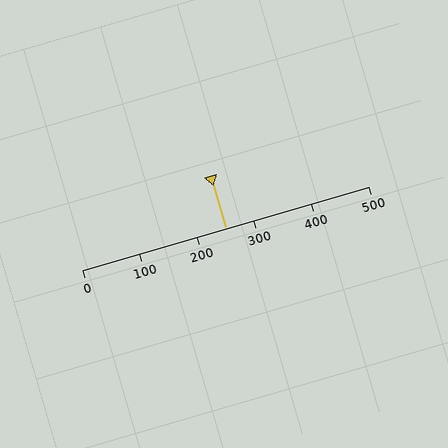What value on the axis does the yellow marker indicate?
The marker indicates approximately 250.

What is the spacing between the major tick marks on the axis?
The major ticks are spaced 100 apart.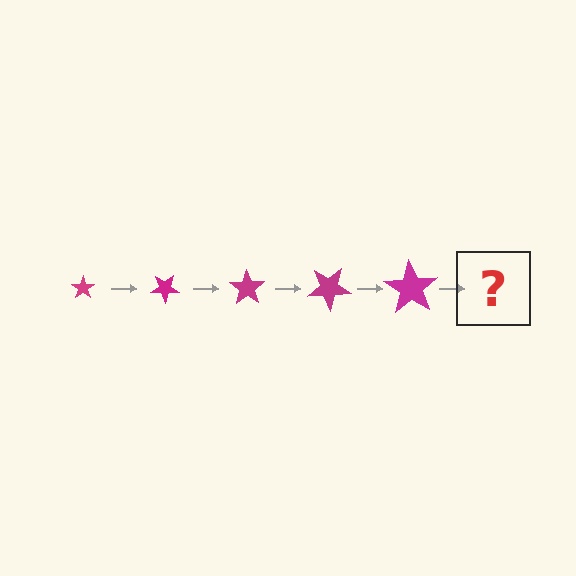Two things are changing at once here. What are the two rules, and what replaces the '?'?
The two rules are that the star grows larger each step and it rotates 35 degrees each step. The '?' should be a star, larger than the previous one and rotated 175 degrees from the start.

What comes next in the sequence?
The next element should be a star, larger than the previous one and rotated 175 degrees from the start.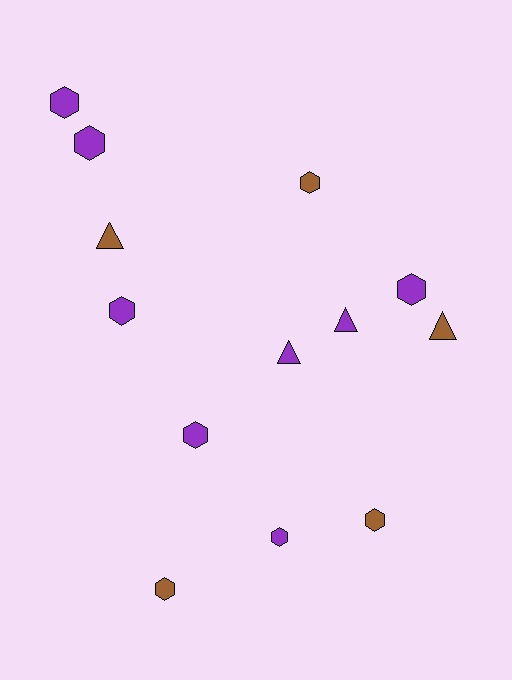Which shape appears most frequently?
Hexagon, with 9 objects.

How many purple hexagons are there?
There are 6 purple hexagons.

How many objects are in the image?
There are 13 objects.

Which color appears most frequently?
Purple, with 8 objects.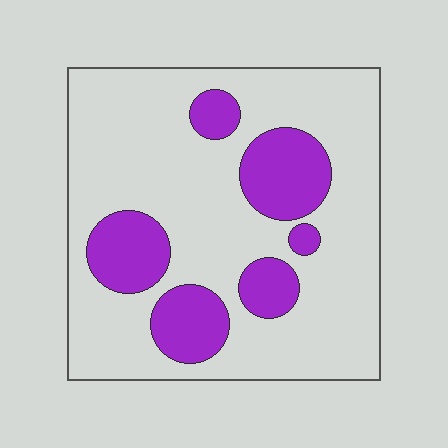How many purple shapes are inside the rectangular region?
6.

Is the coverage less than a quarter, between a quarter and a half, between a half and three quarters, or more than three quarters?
Less than a quarter.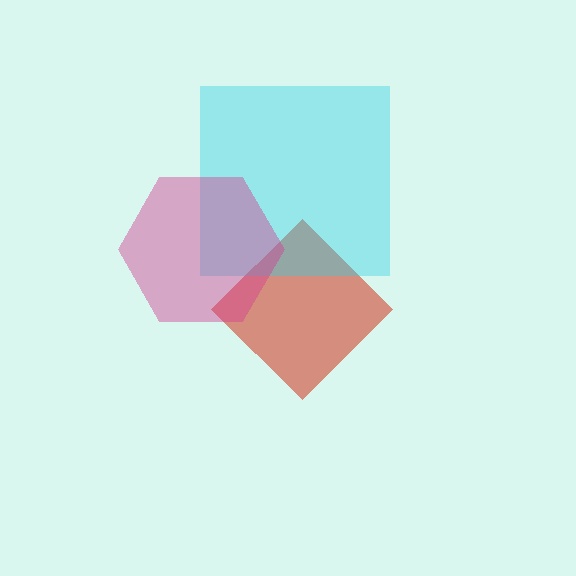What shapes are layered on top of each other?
The layered shapes are: a red diamond, a cyan square, a magenta hexagon.